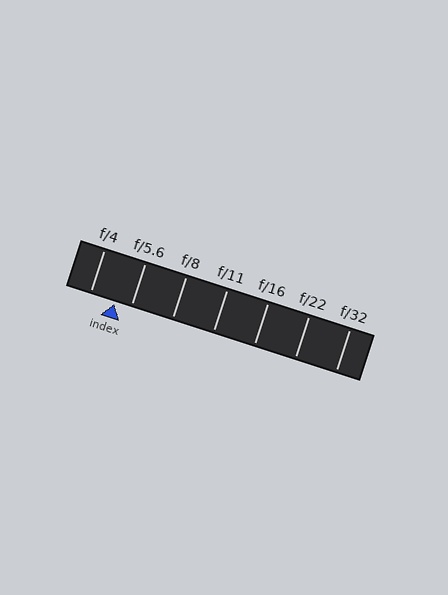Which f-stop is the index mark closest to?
The index mark is closest to f/5.6.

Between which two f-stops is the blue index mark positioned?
The index mark is between f/4 and f/5.6.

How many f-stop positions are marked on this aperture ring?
There are 7 f-stop positions marked.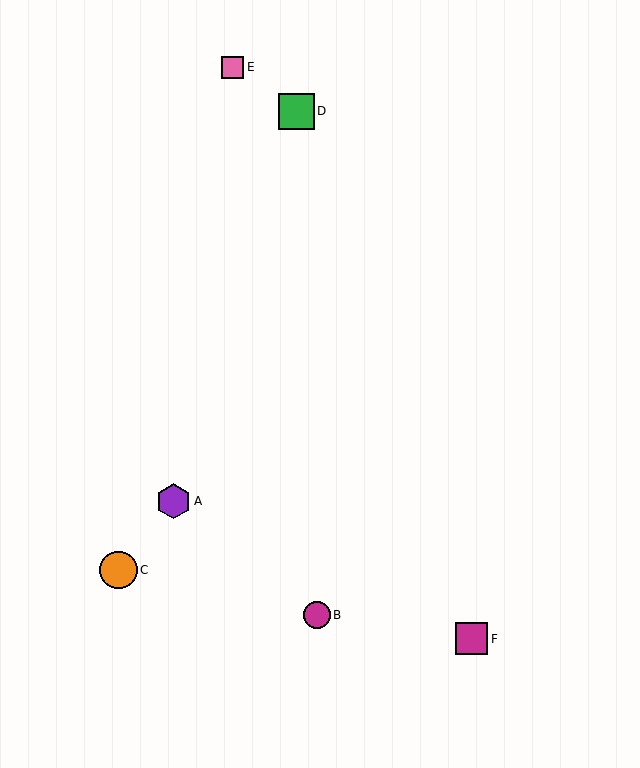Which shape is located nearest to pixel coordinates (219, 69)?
The pink square (labeled E) at (232, 67) is nearest to that location.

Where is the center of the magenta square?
The center of the magenta square is at (472, 639).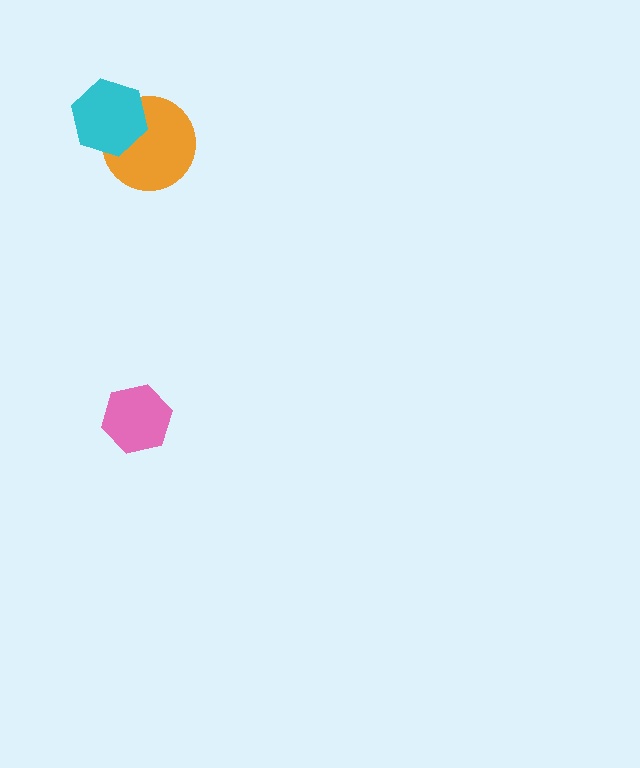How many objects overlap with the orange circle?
1 object overlaps with the orange circle.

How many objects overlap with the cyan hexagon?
1 object overlaps with the cyan hexagon.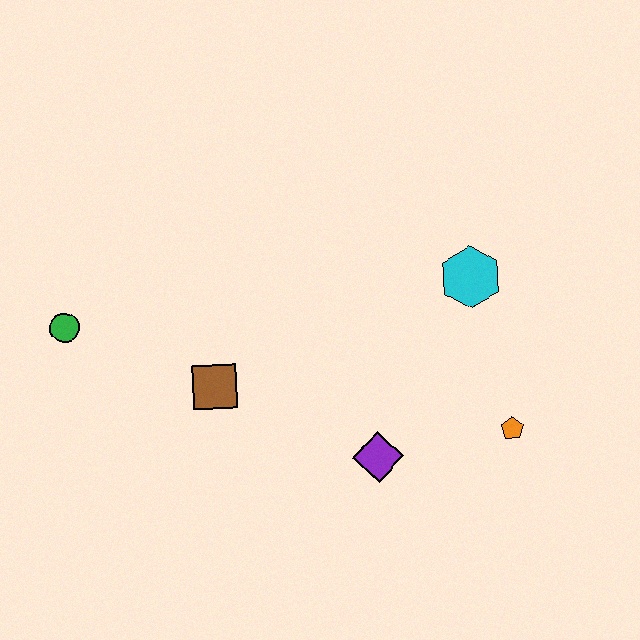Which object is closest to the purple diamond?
The orange pentagon is closest to the purple diamond.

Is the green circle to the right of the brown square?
No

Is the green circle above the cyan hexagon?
No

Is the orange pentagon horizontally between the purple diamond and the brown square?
No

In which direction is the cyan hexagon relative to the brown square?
The cyan hexagon is to the right of the brown square.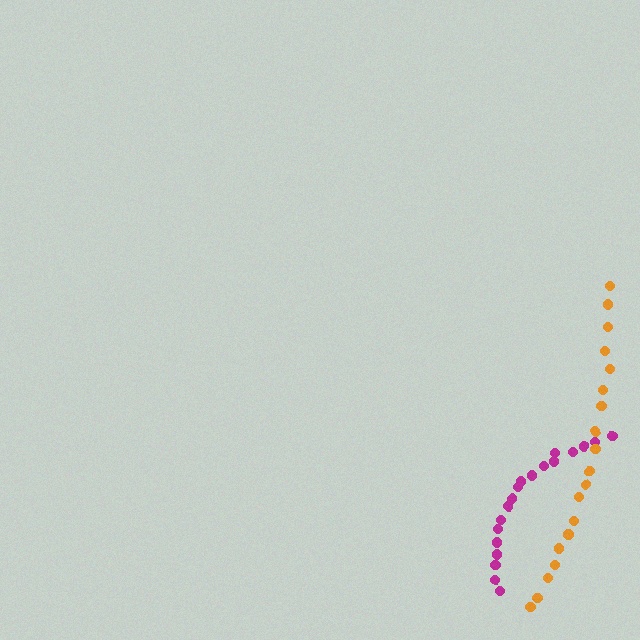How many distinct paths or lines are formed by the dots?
There are 2 distinct paths.